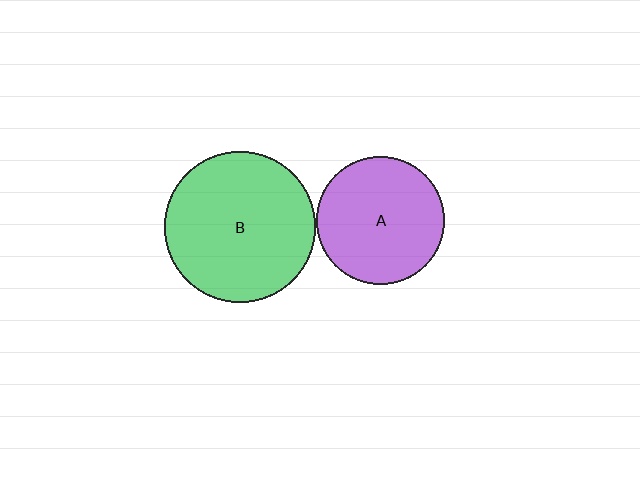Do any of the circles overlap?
No, none of the circles overlap.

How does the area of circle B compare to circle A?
Approximately 1.4 times.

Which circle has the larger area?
Circle B (green).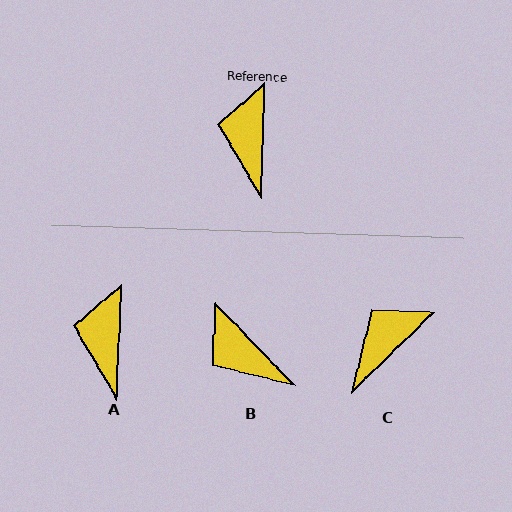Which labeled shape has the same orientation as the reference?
A.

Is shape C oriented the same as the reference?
No, it is off by about 44 degrees.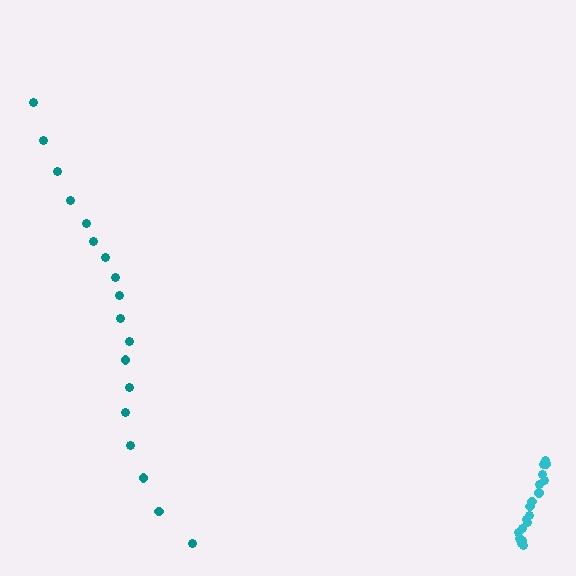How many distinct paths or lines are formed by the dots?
There are 2 distinct paths.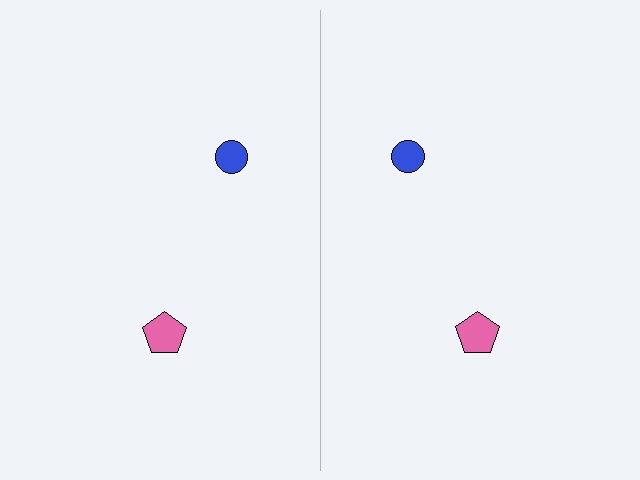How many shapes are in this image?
There are 4 shapes in this image.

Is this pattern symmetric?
Yes, this pattern has bilateral (reflection) symmetry.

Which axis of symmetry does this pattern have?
The pattern has a vertical axis of symmetry running through the center of the image.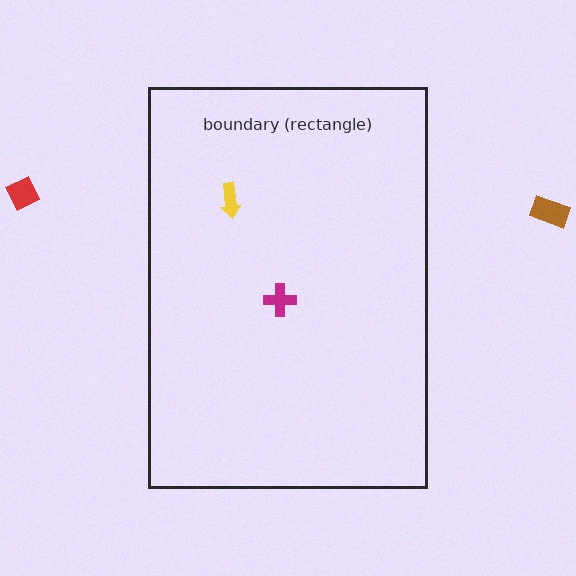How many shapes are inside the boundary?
2 inside, 2 outside.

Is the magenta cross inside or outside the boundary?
Inside.